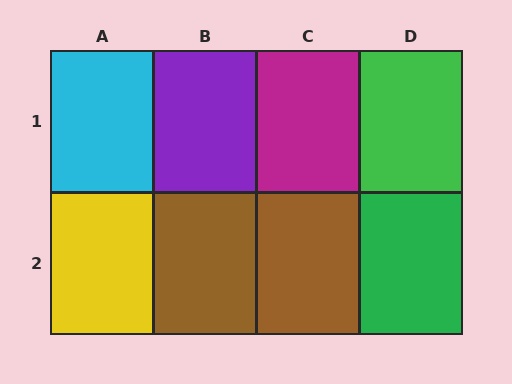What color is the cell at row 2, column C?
Brown.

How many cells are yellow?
1 cell is yellow.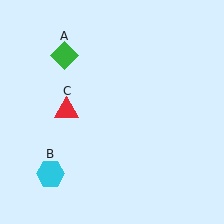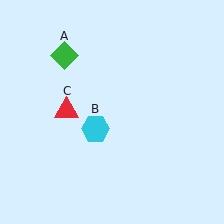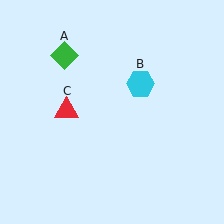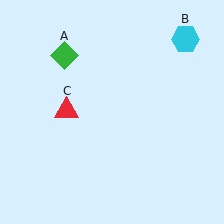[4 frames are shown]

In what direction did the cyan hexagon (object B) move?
The cyan hexagon (object B) moved up and to the right.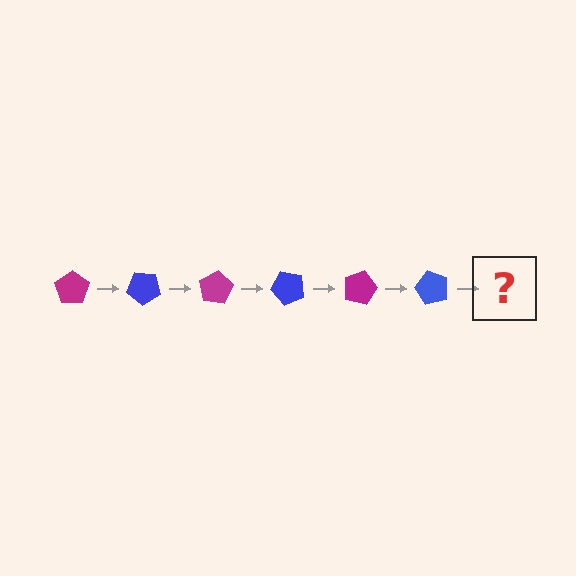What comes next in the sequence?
The next element should be a magenta pentagon, rotated 240 degrees from the start.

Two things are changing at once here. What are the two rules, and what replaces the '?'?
The two rules are that it rotates 40 degrees each step and the color cycles through magenta and blue. The '?' should be a magenta pentagon, rotated 240 degrees from the start.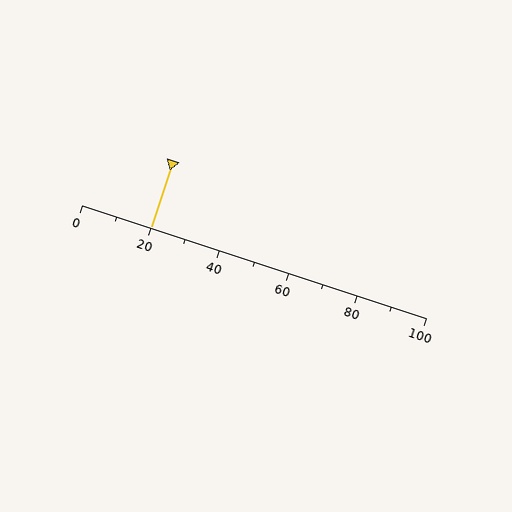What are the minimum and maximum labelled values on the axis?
The axis runs from 0 to 100.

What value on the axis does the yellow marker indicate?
The marker indicates approximately 20.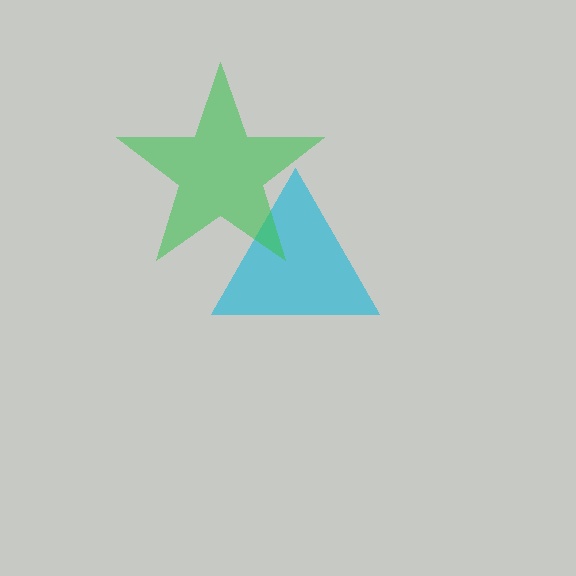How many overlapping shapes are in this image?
There are 2 overlapping shapes in the image.